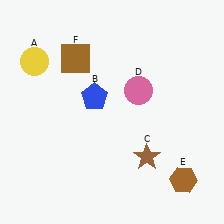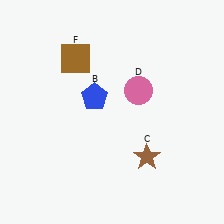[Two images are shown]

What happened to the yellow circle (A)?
The yellow circle (A) was removed in Image 2. It was in the top-left area of Image 1.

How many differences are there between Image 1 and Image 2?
There are 2 differences between the two images.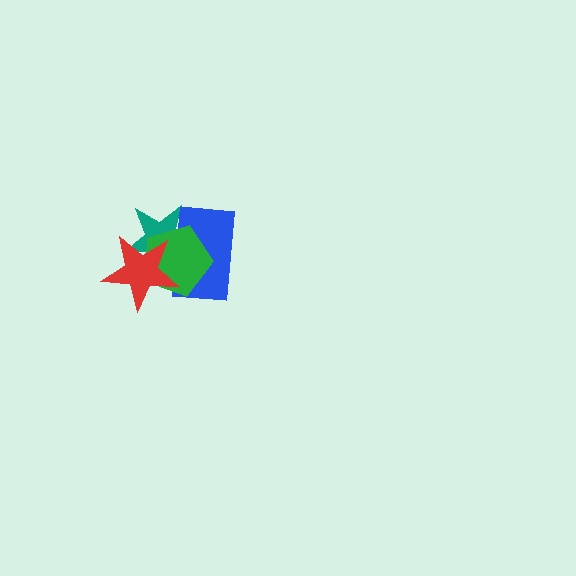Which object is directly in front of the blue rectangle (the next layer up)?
The green pentagon is directly in front of the blue rectangle.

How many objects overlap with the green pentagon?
3 objects overlap with the green pentagon.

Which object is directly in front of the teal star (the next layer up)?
The blue rectangle is directly in front of the teal star.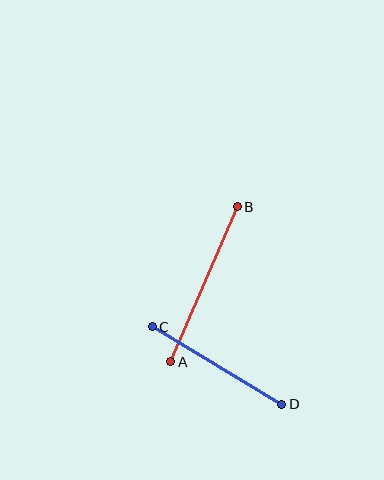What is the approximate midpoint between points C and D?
The midpoint is at approximately (217, 365) pixels.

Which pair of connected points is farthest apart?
Points A and B are farthest apart.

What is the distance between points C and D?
The distance is approximately 151 pixels.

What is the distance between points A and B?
The distance is approximately 168 pixels.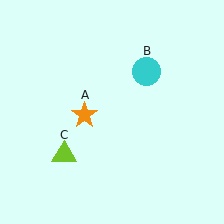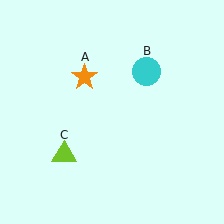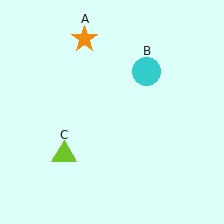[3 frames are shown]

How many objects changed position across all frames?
1 object changed position: orange star (object A).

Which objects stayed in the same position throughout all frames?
Cyan circle (object B) and lime triangle (object C) remained stationary.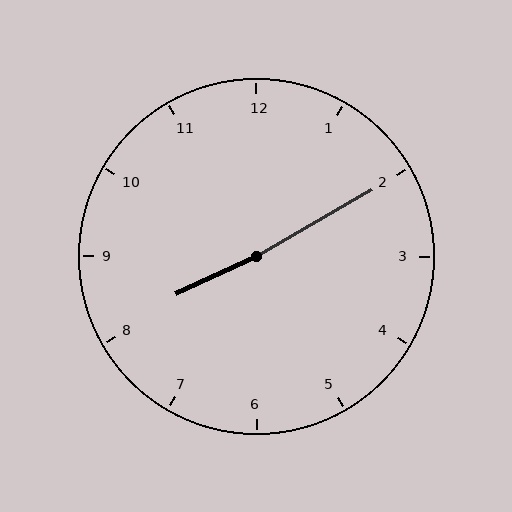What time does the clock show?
8:10.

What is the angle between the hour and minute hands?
Approximately 175 degrees.